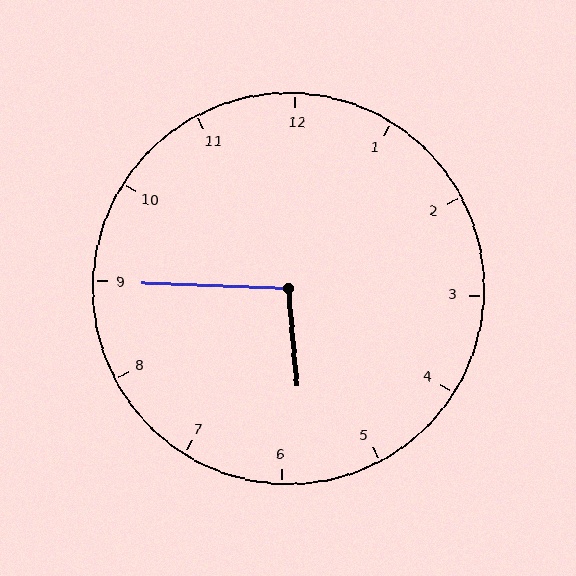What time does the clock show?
5:45.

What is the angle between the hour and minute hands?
Approximately 98 degrees.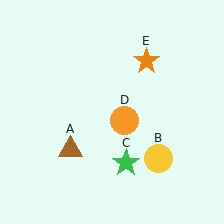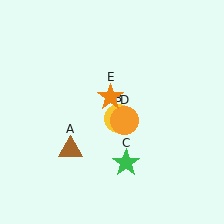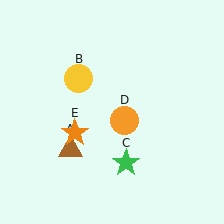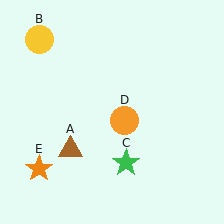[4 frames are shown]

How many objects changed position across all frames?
2 objects changed position: yellow circle (object B), orange star (object E).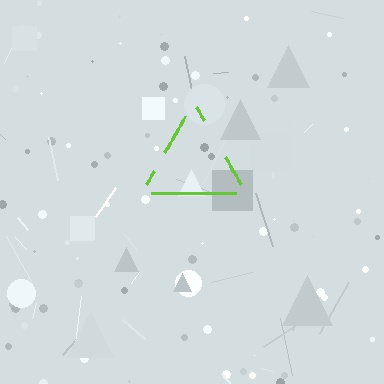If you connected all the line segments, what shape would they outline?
They would outline a triangle.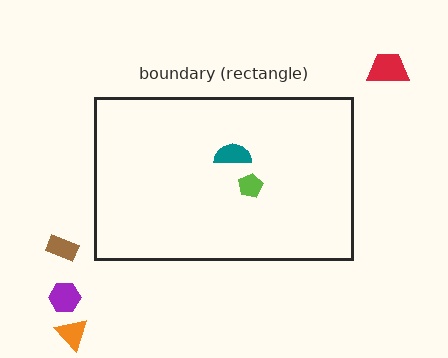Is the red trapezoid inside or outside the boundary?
Outside.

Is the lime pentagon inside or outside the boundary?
Inside.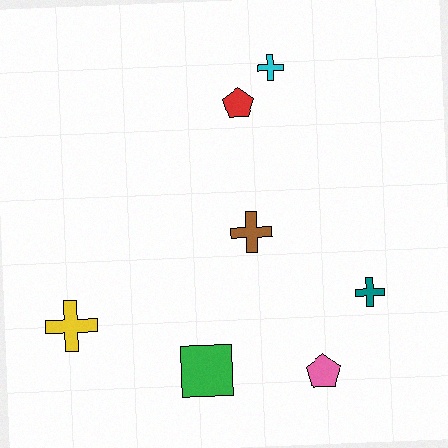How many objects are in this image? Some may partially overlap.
There are 7 objects.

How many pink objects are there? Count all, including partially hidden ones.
There is 1 pink object.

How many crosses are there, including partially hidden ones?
There are 4 crosses.